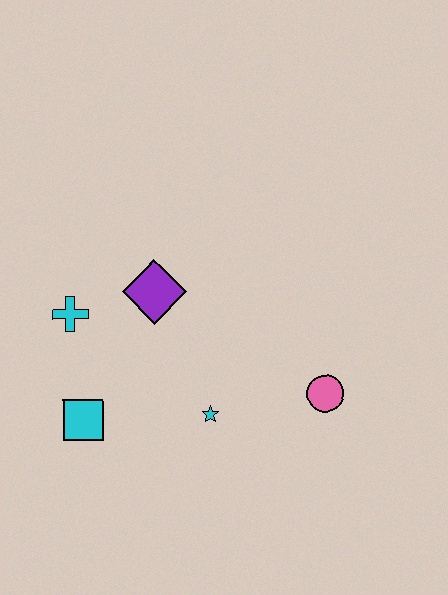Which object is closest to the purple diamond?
The cyan cross is closest to the purple diamond.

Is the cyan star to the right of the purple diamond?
Yes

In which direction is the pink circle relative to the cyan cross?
The pink circle is to the right of the cyan cross.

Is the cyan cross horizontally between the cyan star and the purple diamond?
No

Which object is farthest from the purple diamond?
The pink circle is farthest from the purple diamond.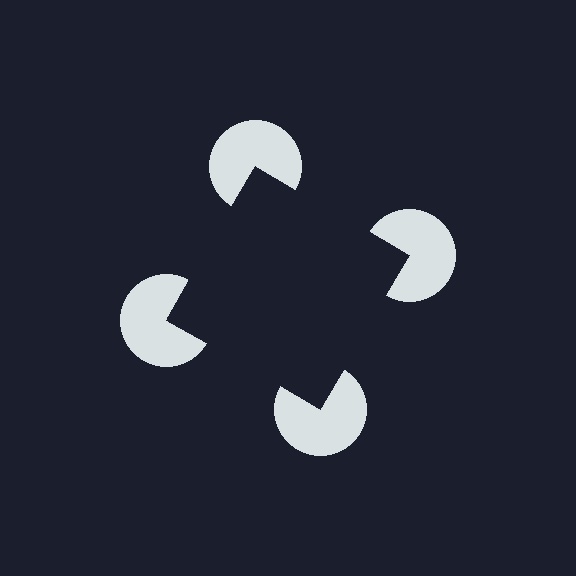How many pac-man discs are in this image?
There are 4 — one at each vertex of the illusory square.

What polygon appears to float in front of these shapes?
An illusory square — its edges are inferred from the aligned wedge cuts in the pac-man discs, not physically drawn.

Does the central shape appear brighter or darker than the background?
It typically appears slightly darker than the background, even though no actual brightness change is drawn.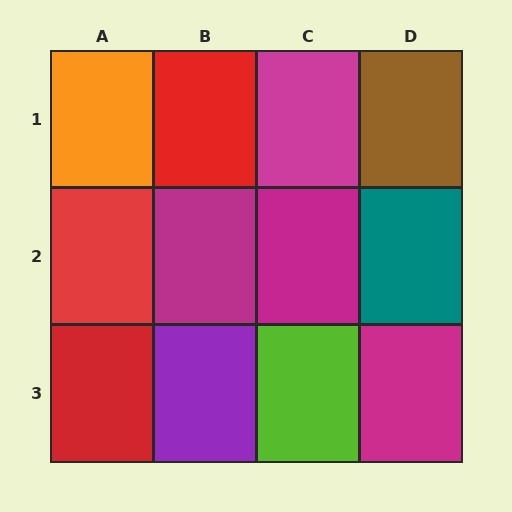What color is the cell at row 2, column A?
Red.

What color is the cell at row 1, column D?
Brown.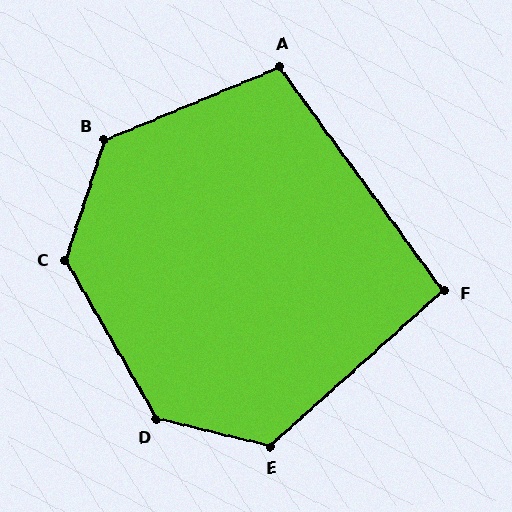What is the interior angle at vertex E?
Approximately 124 degrees (obtuse).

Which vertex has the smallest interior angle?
F, at approximately 96 degrees.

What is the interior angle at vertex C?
Approximately 132 degrees (obtuse).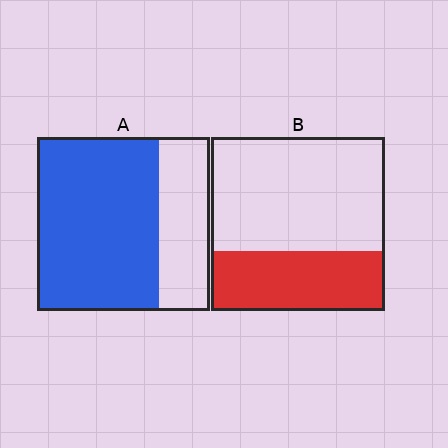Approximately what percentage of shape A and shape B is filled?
A is approximately 70% and B is approximately 35%.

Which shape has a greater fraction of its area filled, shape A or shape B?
Shape A.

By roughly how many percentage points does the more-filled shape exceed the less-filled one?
By roughly 35 percentage points (A over B).